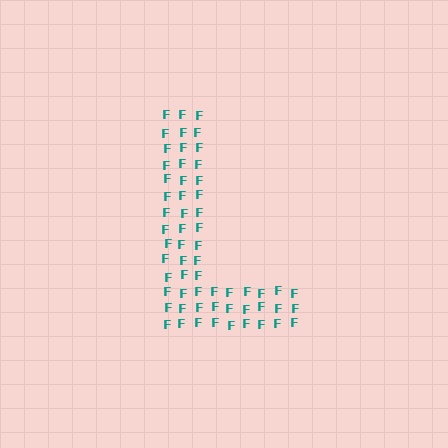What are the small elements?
The small elements are letter F's.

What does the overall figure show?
The overall figure shows the letter L.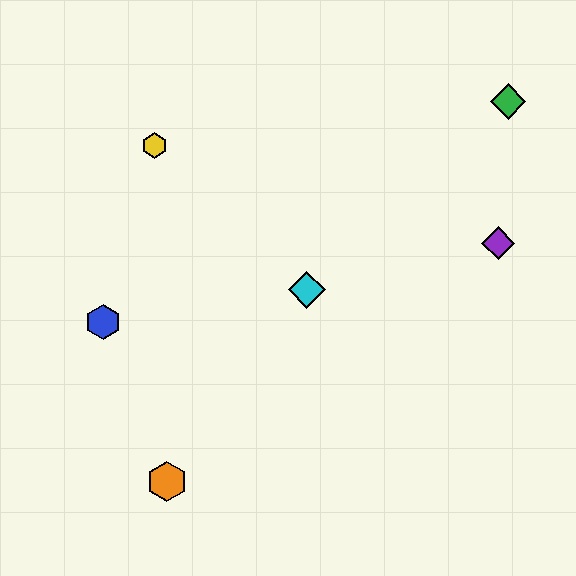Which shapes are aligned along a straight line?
The red hexagon, the orange hexagon, the cyan diamond are aligned along a straight line.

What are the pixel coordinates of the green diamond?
The green diamond is at (508, 101).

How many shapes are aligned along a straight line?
3 shapes (the red hexagon, the orange hexagon, the cyan diamond) are aligned along a straight line.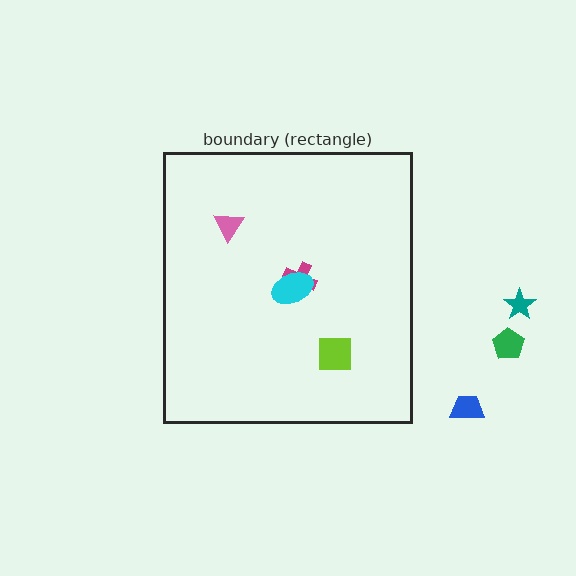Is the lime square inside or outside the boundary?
Inside.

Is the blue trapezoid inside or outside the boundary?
Outside.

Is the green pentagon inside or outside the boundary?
Outside.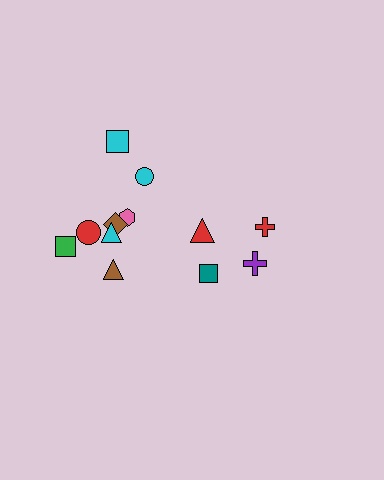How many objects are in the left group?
There are 8 objects.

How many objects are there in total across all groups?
There are 12 objects.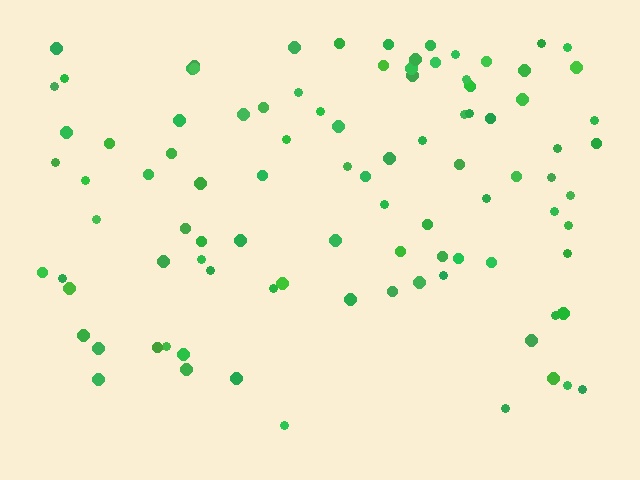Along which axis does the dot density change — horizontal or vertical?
Vertical.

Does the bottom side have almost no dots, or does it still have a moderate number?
Still a moderate number, just noticeably fewer than the top.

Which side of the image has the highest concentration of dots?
The top.